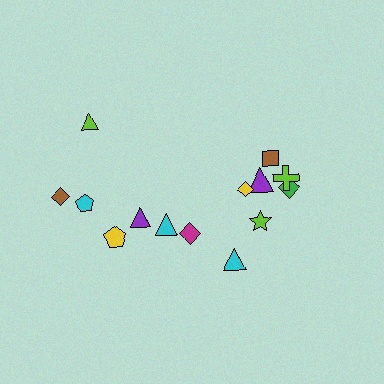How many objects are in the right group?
There are 8 objects.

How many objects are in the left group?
There are 6 objects.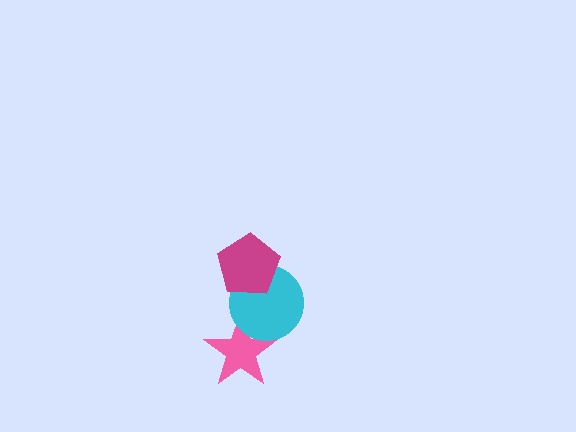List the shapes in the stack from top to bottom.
From top to bottom: the magenta pentagon, the cyan circle, the pink star.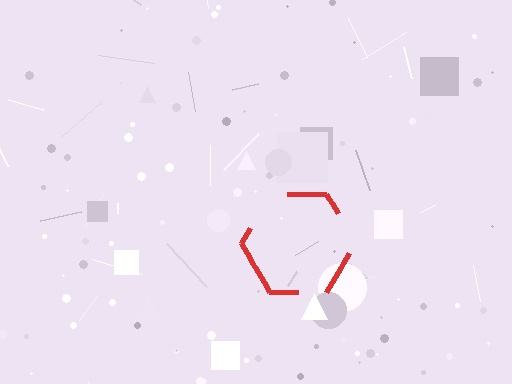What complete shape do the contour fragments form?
The contour fragments form a hexagon.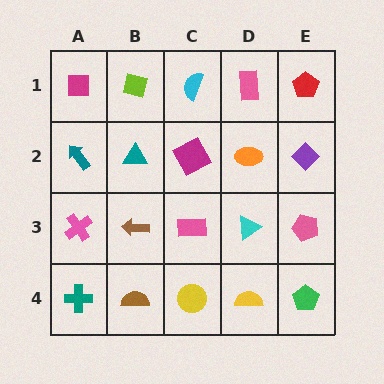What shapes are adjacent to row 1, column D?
An orange ellipse (row 2, column D), a cyan semicircle (row 1, column C), a red pentagon (row 1, column E).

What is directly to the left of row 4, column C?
A brown semicircle.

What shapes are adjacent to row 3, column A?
A teal arrow (row 2, column A), a teal cross (row 4, column A), a brown arrow (row 3, column B).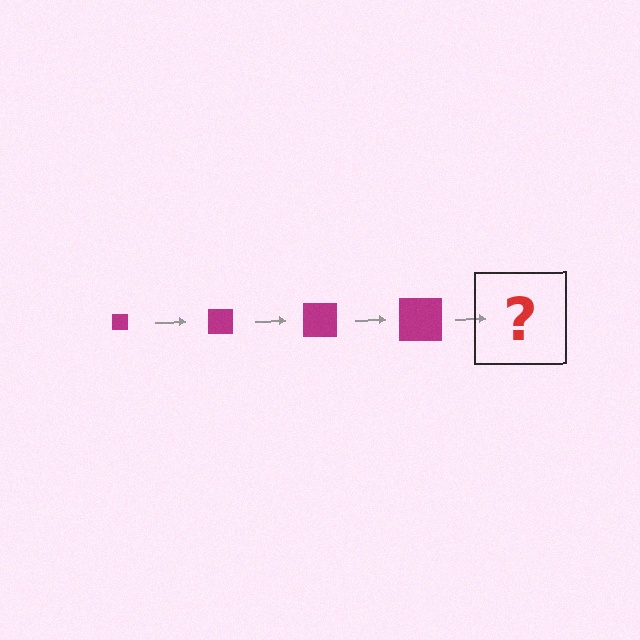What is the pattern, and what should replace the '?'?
The pattern is that the square gets progressively larger each step. The '?' should be a magenta square, larger than the previous one.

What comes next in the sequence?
The next element should be a magenta square, larger than the previous one.